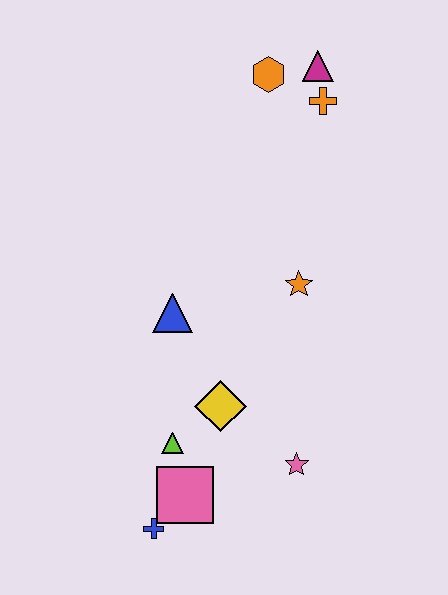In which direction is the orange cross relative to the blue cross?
The orange cross is above the blue cross.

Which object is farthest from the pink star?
The magenta triangle is farthest from the pink star.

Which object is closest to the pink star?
The yellow diamond is closest to the pink star.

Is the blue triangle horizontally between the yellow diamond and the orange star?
No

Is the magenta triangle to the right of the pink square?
Yes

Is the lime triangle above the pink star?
Yes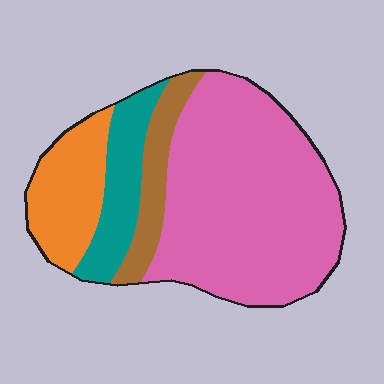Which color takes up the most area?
Pink, at roughly 60%.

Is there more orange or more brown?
Orange.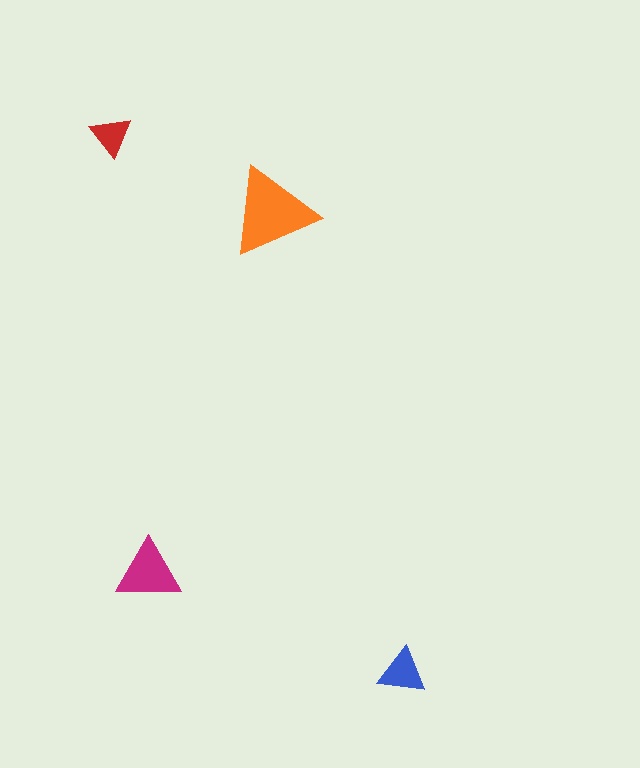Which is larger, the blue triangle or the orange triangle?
The orange one.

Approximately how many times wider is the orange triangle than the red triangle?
About 2 times wider.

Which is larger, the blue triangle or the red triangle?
The blue one.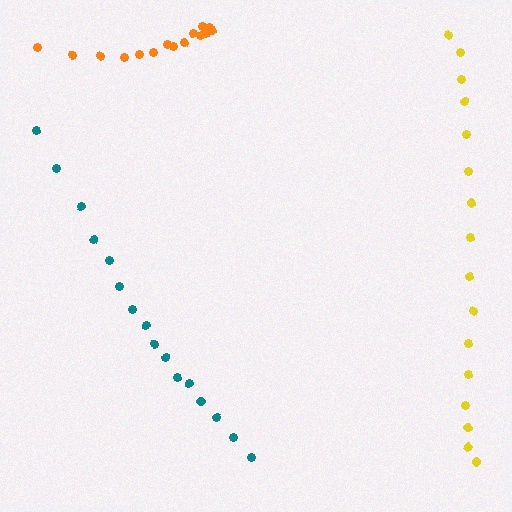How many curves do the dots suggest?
There are 3 distinct paths.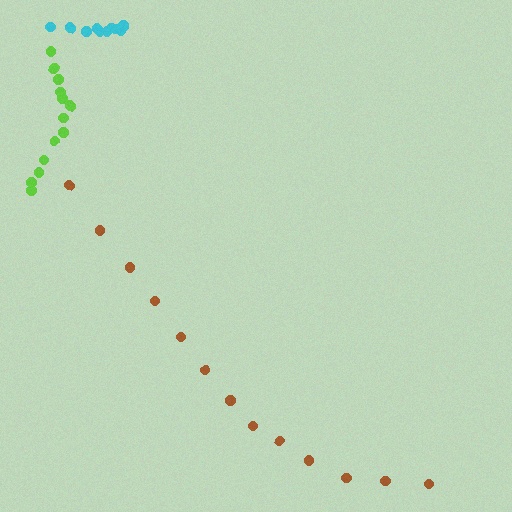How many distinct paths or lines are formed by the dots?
There are 3 distinct paths.